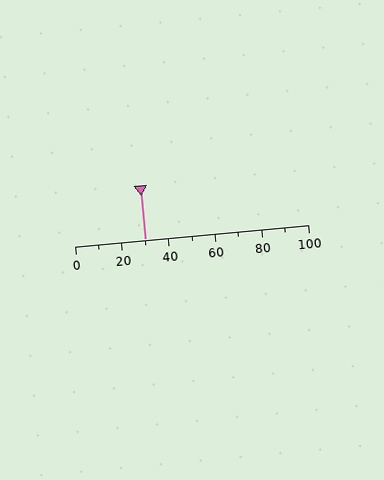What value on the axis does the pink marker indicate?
The marker indicates approximately 30.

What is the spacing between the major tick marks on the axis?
The major ticks are spaced 20 apart.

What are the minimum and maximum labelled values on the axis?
The axis runs from 0 to 100.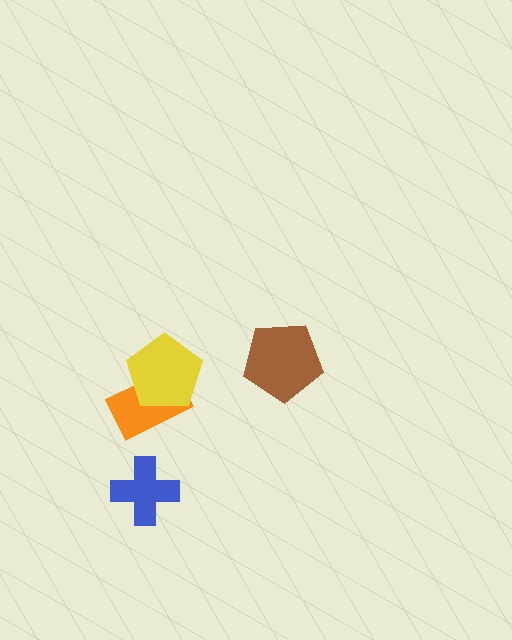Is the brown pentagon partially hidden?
No, no other shape covers it.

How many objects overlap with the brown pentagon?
0 objects overlap with the brown pentagon.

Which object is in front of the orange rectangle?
The yellow pentagon is in front of the orange rectangle.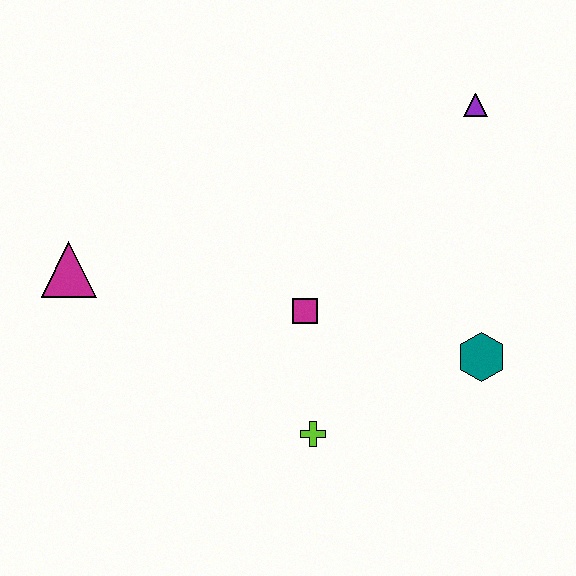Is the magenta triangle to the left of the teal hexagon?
Yes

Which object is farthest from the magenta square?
The purple triangle is farthest from the magenta square.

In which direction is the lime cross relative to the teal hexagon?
The lime cross is to the left of the teal hexagon.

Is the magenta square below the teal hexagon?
No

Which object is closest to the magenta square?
The lime cross is closest to the magenta square.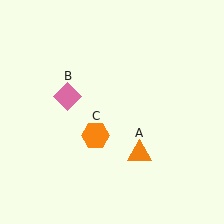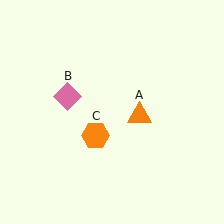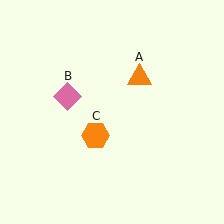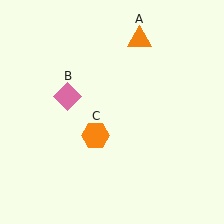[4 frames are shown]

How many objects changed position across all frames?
1 object changed position: orange triangle (object A).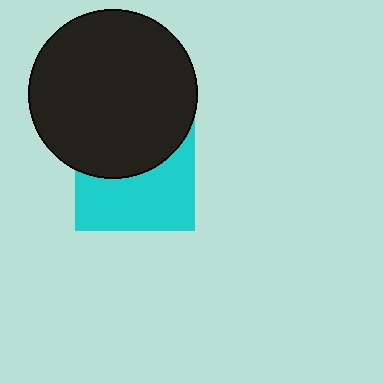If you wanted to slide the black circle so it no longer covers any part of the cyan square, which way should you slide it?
Slide it up — that is the most direct way to separate the two shapes.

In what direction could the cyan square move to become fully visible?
The cyan square could move down. That would shift it out from behind the black circle entirely.